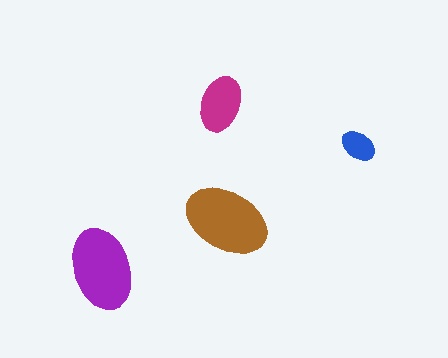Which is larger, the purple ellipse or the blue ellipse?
The purple one.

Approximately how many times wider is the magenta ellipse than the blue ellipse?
About 1.5 times wider.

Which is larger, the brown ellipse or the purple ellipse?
The brown one.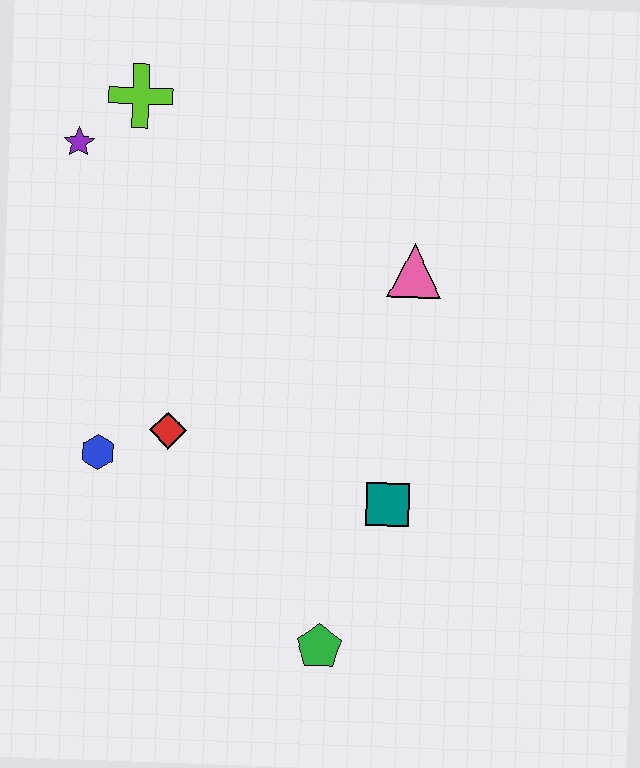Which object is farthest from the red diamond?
The lime cross is farthest from the red diamond.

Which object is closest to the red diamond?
The blue hexagon is closest to the red diamond.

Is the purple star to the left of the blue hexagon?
Yes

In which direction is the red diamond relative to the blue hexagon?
The red diamond is to the right of the blue hexagon.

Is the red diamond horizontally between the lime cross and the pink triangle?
Yes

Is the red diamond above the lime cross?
No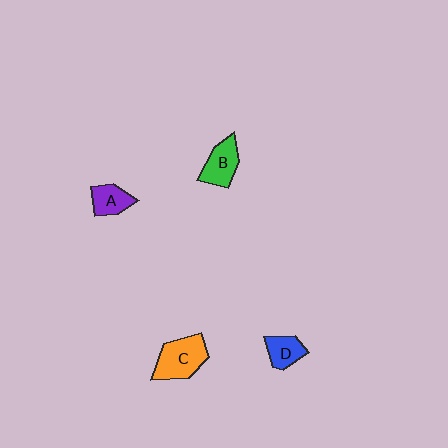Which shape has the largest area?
Shape C (orange).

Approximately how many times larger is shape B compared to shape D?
Approximately 1.3 times.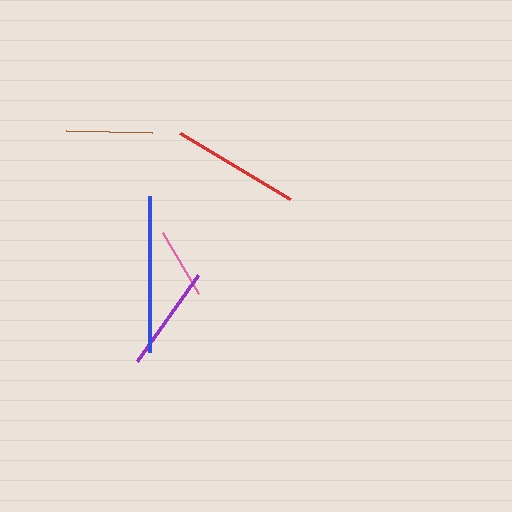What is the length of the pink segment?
The pink segment is approximately 71 pixels long.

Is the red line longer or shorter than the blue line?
The blue line is longer than the red line.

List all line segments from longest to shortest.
From longest to shortest: blue, red, purple, brown, pink.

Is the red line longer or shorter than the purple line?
The red line is longer than the purple line.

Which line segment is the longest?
The blue line is the longest at approximately 156 pixels.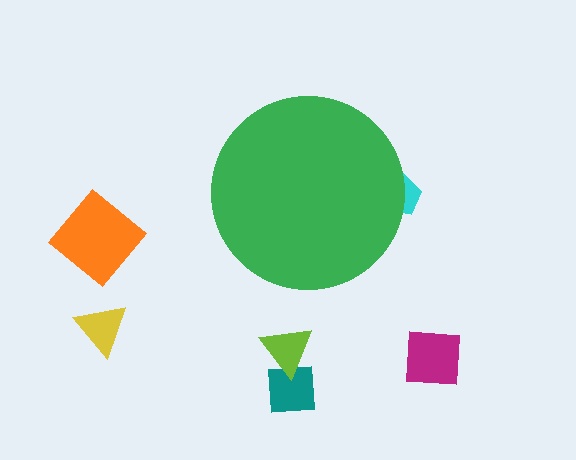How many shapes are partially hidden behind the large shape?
1 shape is partially hidden.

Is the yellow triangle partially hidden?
No, the yellow triangle is fully visible.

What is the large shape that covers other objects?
A green circle.